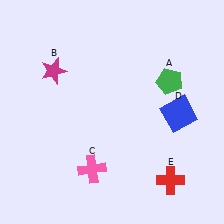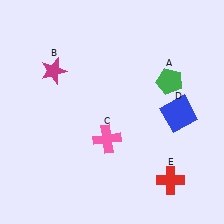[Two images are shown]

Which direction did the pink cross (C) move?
The pink cross (C) moved up.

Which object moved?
The pink cross (C) moved up.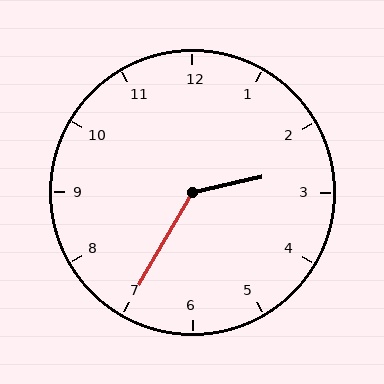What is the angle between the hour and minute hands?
Approximately 132 degrees.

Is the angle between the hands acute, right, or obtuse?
It is obtuse.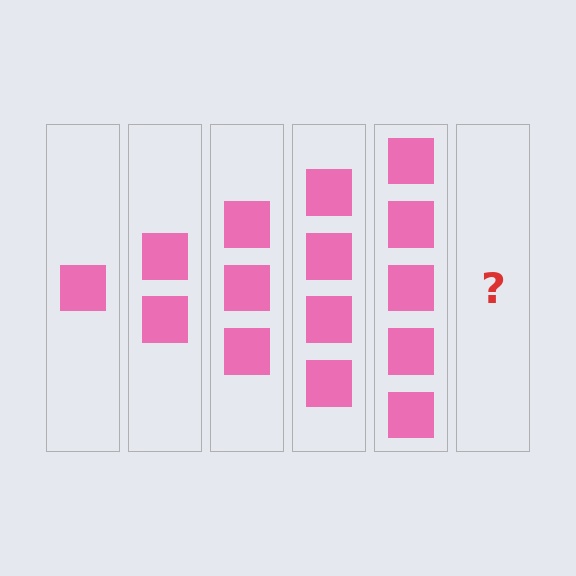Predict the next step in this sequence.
The next step is 6 squares.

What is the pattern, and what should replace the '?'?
The pattern is that each step adds one more square. The '?' should be 6 squares.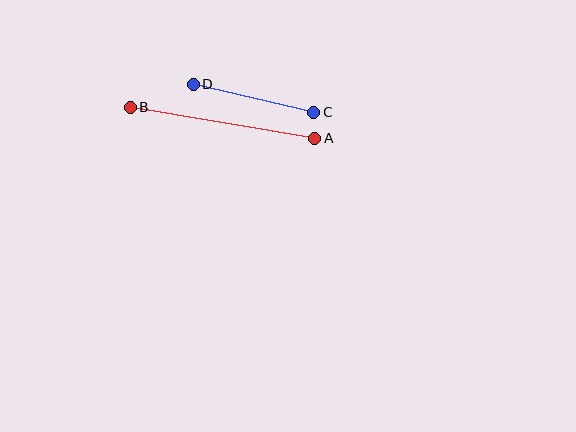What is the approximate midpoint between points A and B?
The midpoint is at approximately (222, 123) pixels.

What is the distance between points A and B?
The distance is approximately 187 pixels.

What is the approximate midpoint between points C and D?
The midpoint is at approximately (253, 98) pixels.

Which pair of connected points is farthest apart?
Points A and B are farthest apart.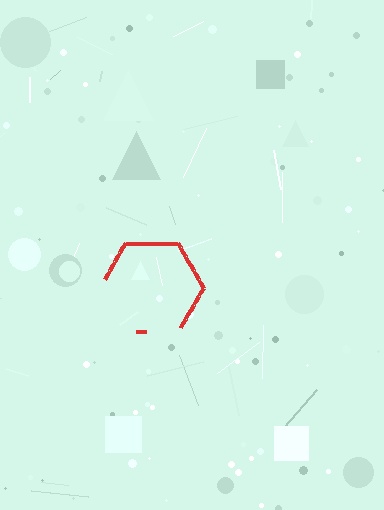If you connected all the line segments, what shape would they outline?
They would outline a hexagon.